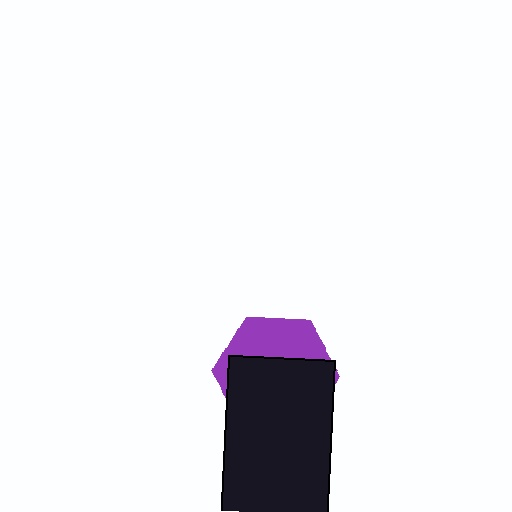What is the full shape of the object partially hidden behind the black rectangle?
The partially hidden object is a purple hexagon.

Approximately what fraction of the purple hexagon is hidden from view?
Roughly 65% of the purple hexagon is hidden behind the black rectangle.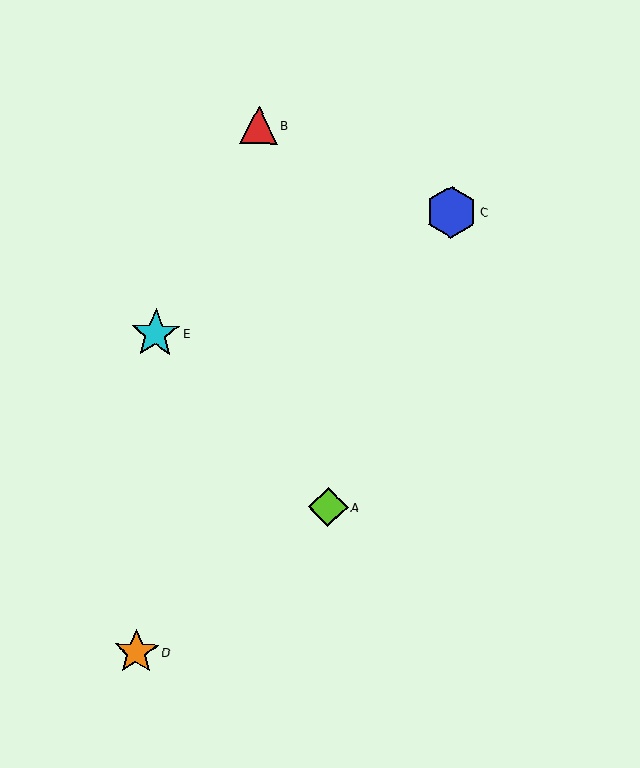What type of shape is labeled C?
Shape C is a blue hexagon.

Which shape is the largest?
The blue hexagon (labeled C) is the largest.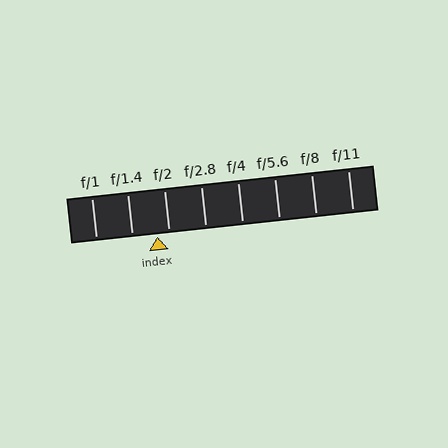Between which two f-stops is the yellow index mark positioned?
The index mark is between f/1.4 and f/2.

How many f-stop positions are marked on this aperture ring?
There are 8 f-stop positions marked.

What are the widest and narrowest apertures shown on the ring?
The widest aperture shown is f/1 and the narrowest is f/11.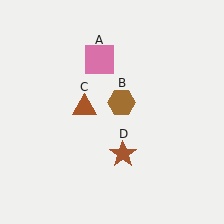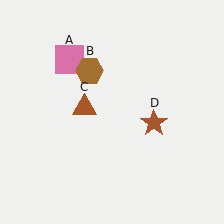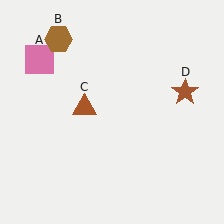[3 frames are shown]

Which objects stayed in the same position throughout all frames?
Brown triangle (object C) remained stationary.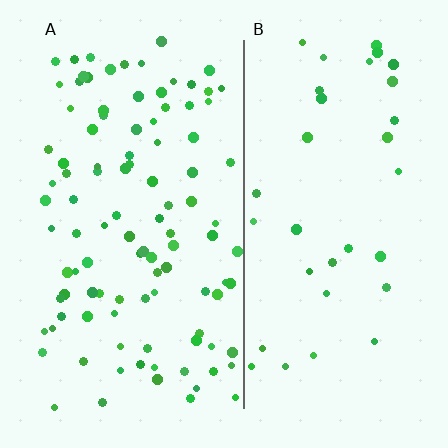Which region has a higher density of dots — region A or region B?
A (the left).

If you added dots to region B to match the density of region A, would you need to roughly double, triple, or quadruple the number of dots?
Approximately triple.